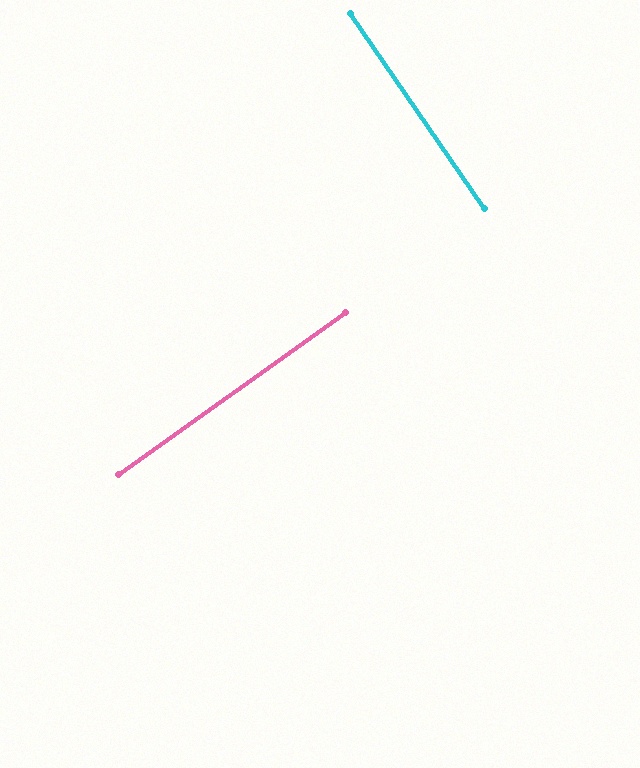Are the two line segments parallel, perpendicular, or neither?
Perpendicular — they meet at approximately 89°.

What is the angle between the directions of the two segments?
Approximately 89 degrees.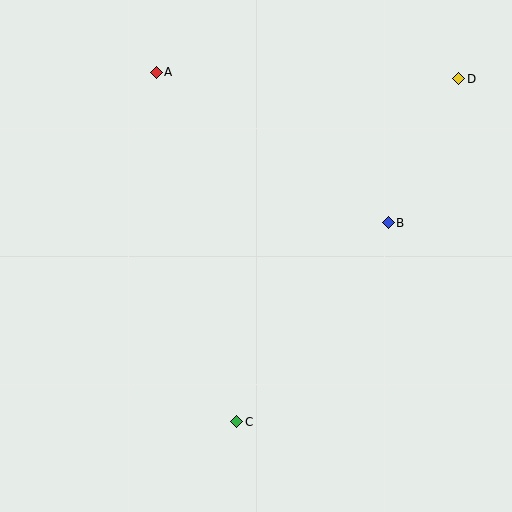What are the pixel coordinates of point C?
Point C is at (237, 422).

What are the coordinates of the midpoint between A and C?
The midpoint between A and C is at (196, 247).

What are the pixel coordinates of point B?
Point B is at (388, 223).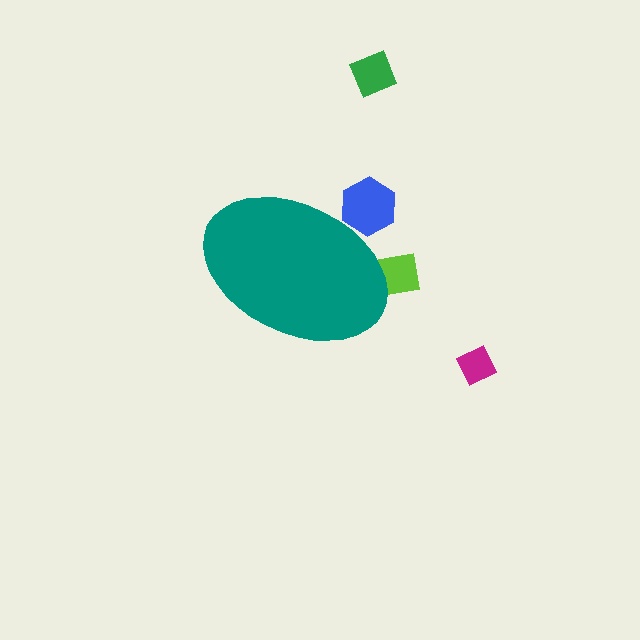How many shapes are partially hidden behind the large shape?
2 shapes are partially hidden.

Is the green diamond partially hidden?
No, the green diamond is fully visible.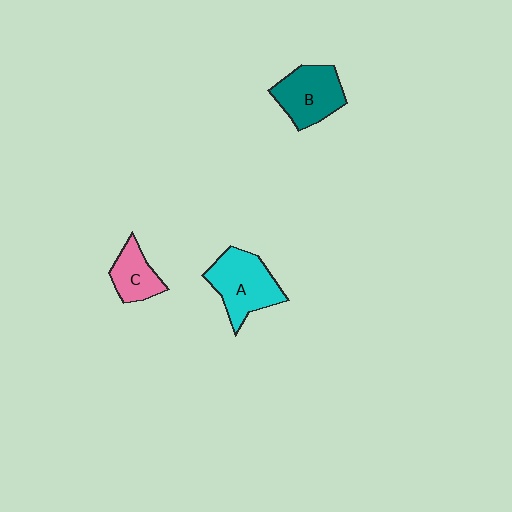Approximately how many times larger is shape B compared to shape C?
Approximately 1.5 times.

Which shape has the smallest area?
Shape C (pink).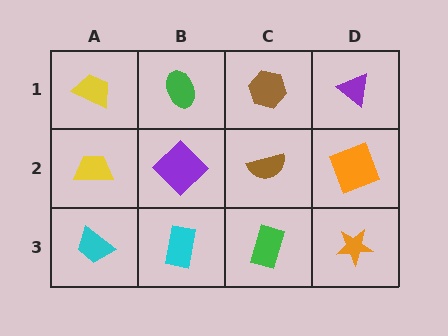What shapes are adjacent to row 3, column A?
A yellow trapezoid (row 2, column A), a cyan rectangle (row 3, column B).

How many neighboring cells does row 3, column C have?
3.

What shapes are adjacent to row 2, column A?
A yellow trapezoid (row 1, column A), a cyan trapezoid (row 3, column A), a purple diamond (row 2, column B).